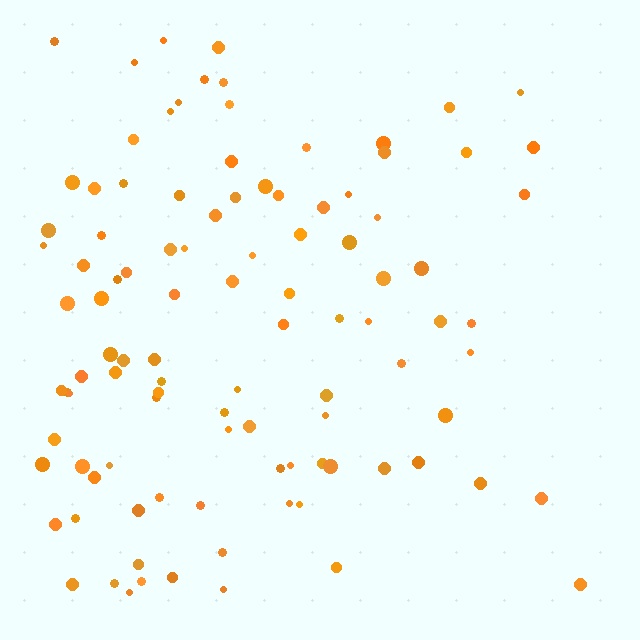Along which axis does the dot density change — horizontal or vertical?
Horizontal.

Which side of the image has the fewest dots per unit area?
The right.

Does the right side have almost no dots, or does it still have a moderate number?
Still a moderate number, just noticeably fewer than the left.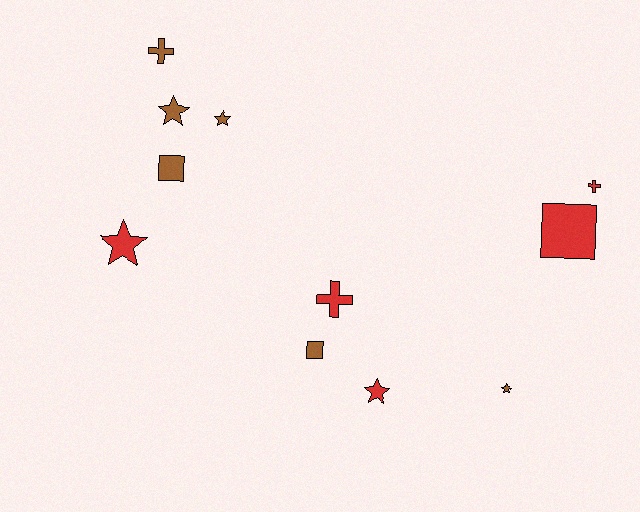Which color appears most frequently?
Brown, with 6 objects.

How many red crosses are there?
There are 2 red crosses.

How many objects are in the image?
There are 11 objects.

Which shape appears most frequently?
Star, with 5 objects.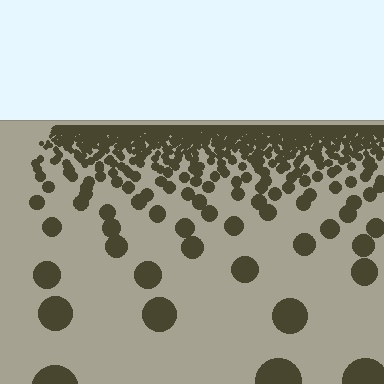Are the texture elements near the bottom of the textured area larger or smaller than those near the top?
Larger. Near the bottom, elements are closer to the viewer and appear at a bigger on-screen size.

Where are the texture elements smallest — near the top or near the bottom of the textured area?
Near the top.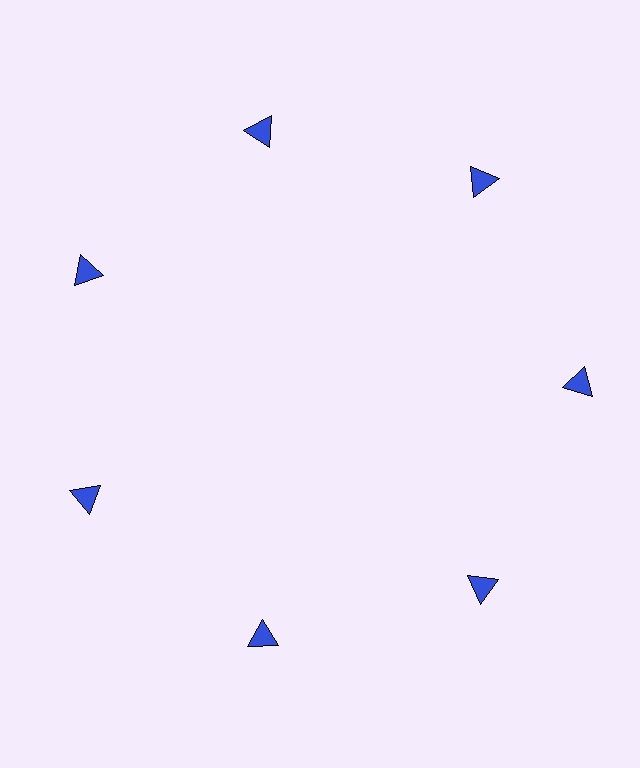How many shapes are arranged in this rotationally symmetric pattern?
There are 7 shapes, arranged in 7 groups of 1.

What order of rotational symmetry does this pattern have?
This pattern has 7-fold rotational symmetry.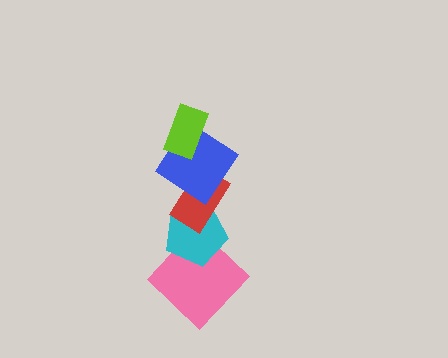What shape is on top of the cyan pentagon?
The red rectangle is on top of the cyan pentagon.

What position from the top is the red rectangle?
The red rectangle is 3rd from the top.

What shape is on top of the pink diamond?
The cyan pentagon is on top of the pink diamond.